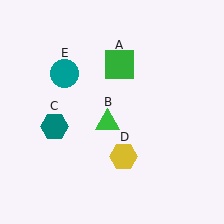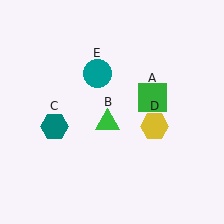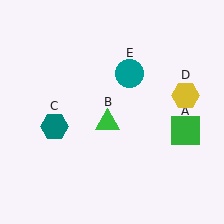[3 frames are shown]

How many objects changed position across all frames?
3 objects changed position: green square (object A), yellow hexagon (object D), teal circle (object E).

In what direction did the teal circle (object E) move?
The teal circle (object E) moved right.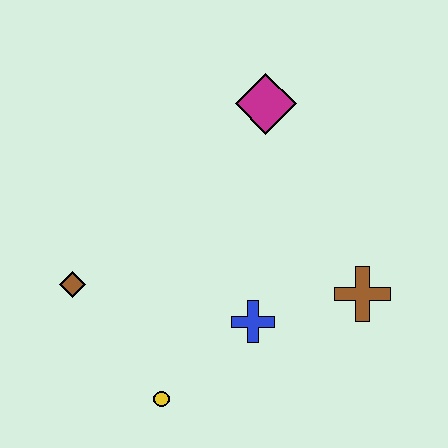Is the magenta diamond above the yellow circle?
Yes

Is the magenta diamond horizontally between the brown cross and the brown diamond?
Yes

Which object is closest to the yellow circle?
The blue cross is closest to the yellow circle.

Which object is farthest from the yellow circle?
The magenta diamond is farthest from the yellow circle.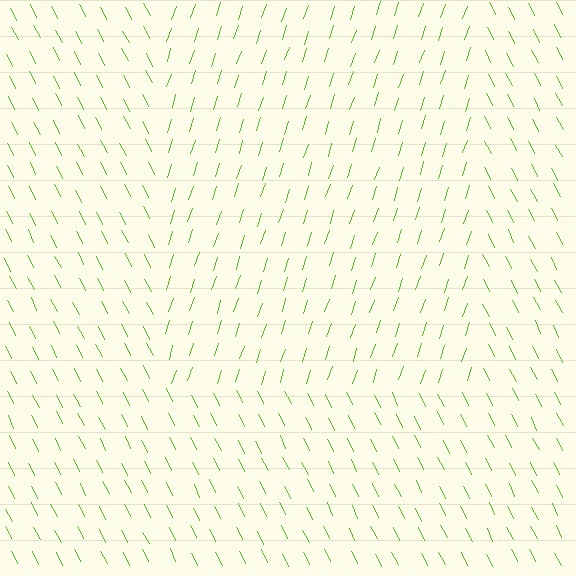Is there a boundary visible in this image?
Yes, there is a texture boundary formed by a change in line orientation.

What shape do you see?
I see a rectangle.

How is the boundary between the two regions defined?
The boundary is defined purely by a change in line orientation (approximately 45 degrees difference). All lines are the same color and thickness.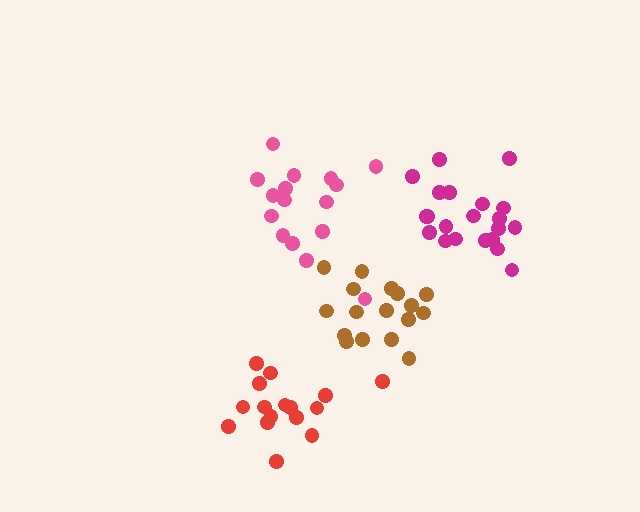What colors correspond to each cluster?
The clusters are colored: pink, red, magenta, brown.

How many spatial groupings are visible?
There are 4 spatial groupings.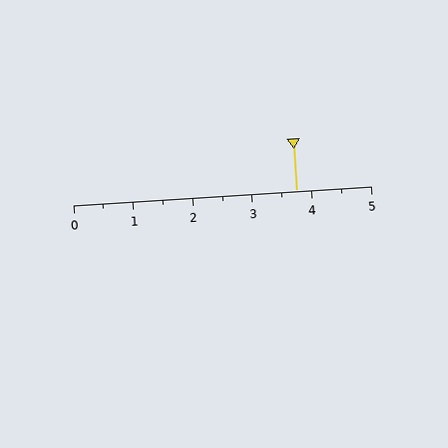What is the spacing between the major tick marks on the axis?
The major ticks are spaced 1 apart.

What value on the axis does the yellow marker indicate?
The marker indicates approximately 3.8.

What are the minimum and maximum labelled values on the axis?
The axis runs from 0 to 5.